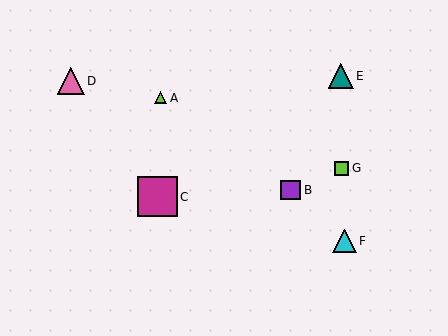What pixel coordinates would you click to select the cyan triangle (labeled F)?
Click at (344, 241) to select the cyan triangle F.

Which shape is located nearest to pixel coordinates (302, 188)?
The purple square (labeled B) at (291, 190) is nearest to that location.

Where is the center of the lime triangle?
The center of the lime triangle is at (161, 98).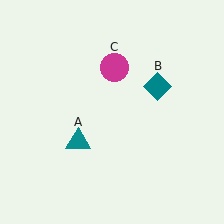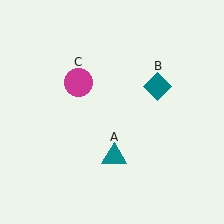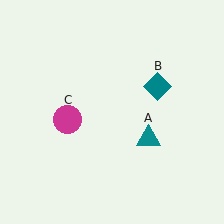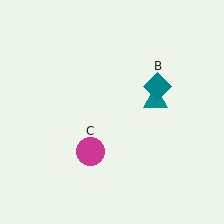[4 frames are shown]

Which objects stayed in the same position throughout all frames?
Teal diamond (object B) remained stationary.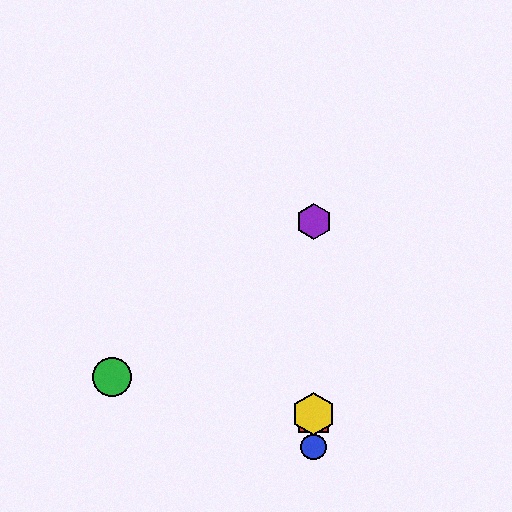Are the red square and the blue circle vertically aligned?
Yes, both are at x≈314.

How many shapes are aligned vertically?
4 shapes (the red square, the blue circle, the yellow hexagon, the purple hexagon) are aligned vertically.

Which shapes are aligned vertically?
The red square, the blue circle, the yellow hexagon, the purple hexagon are aligned vertically.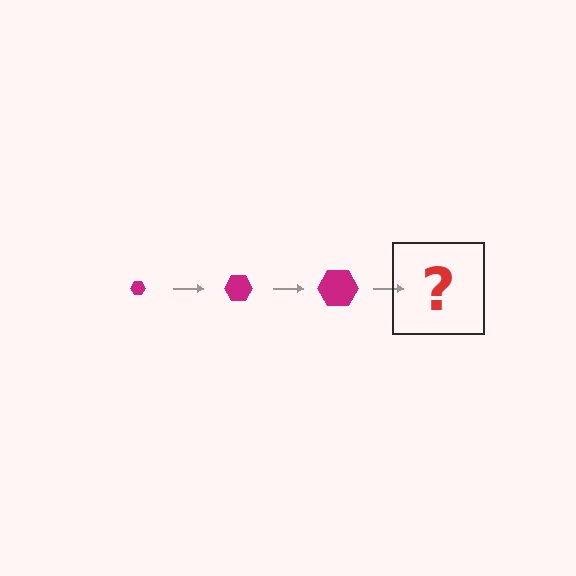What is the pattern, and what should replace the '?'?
The pattern is that the hexagon gets progressively larger each step. The '?' should be a magenta hexagon, larger than the previous one.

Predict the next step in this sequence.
The next step is a magenta hexagon, larger than the previous one.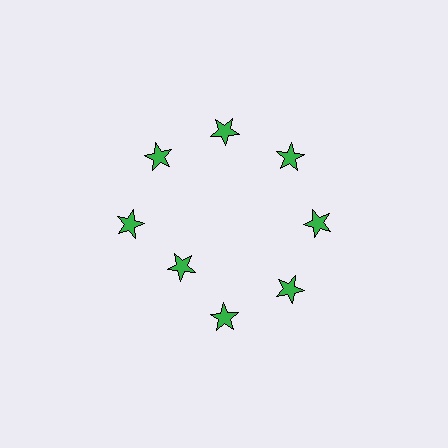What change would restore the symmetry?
The symmetry would be restored by moving it outward, back onto the ring so that all 8 stars sit at equal angles and equal distance from the center.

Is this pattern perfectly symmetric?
No. The 8 green stars are arranged in a ring, but one element near the 8 o'clock position is pulled inward toward the center, breaking the 8-fold rotational symmetry.